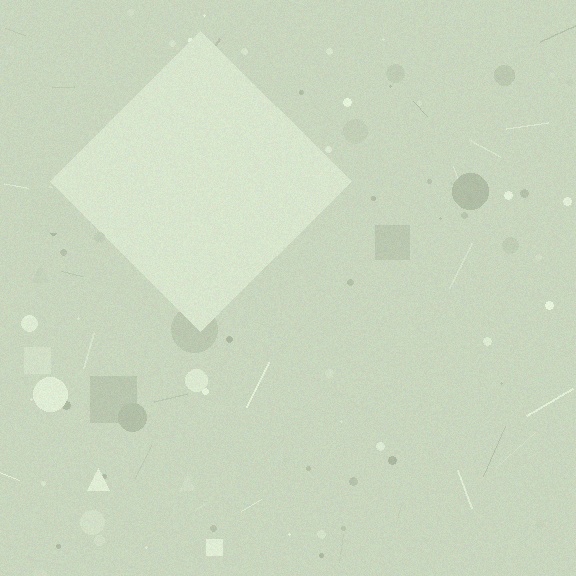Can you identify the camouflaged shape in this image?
The camouflaged shape is a diamond.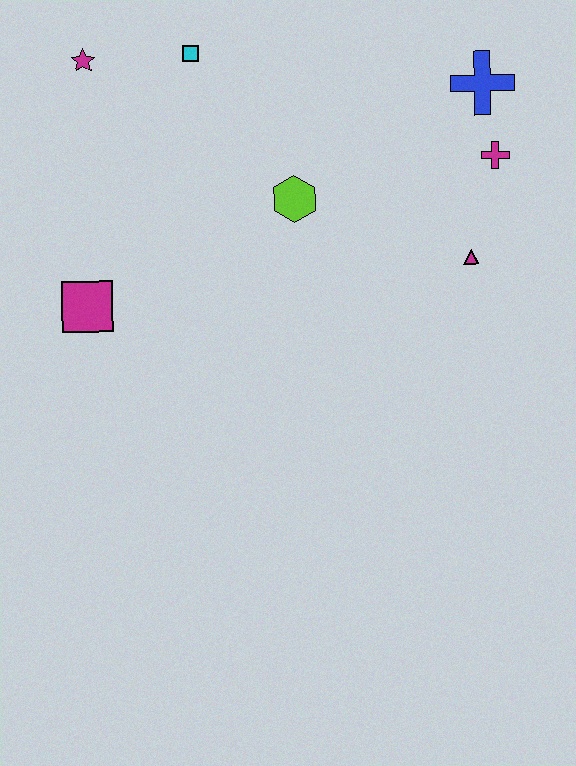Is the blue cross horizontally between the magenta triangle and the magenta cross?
Yes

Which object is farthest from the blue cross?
The magenta square is farthest from the blue cross.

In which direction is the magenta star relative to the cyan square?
The magenta star is to the left of the cyan square.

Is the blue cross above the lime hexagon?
Yes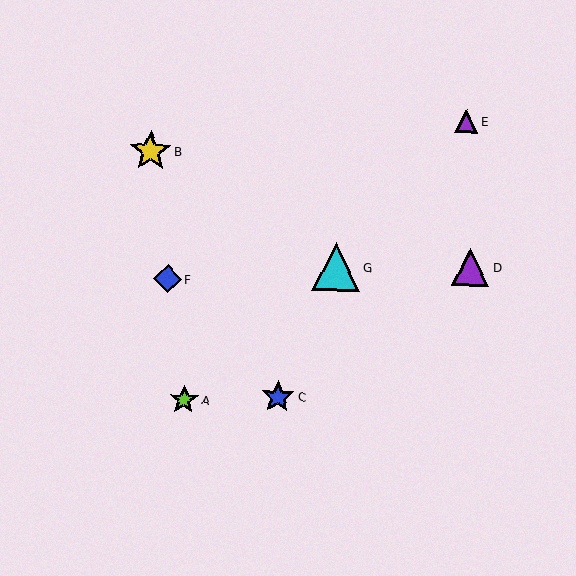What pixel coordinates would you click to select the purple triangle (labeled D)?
Click at (471, 267) to select the purple triangle D.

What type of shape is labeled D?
Shape D is a purple triangle.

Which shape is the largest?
The cyan triangle (labeled G) is the largest.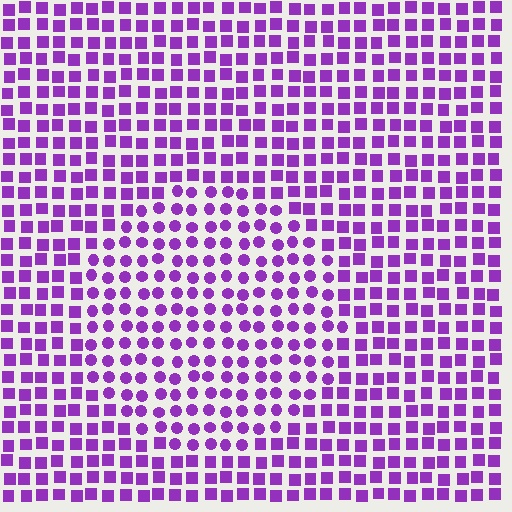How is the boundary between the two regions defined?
The boundary is defined by a change in element shape: circles inside vs. squares outside. All elements share the same color and spacing.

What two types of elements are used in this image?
The image uses circles inside the circle region and squares outside it.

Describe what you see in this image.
The image is filled with small purple elements arranged in a uniform grid. A circle-shaped region contains circles, while the surrounding area contains squares. The boundary is defined purely by the change in element shape.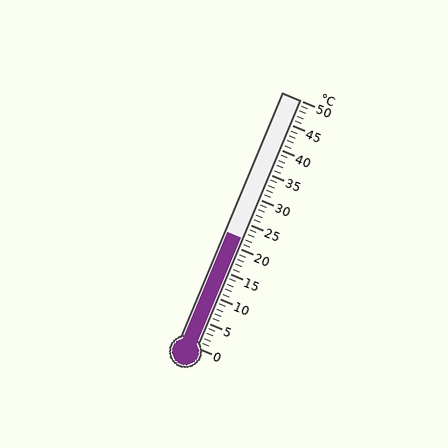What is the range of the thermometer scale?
The thermometer scale ranges from 0°C to 50°C.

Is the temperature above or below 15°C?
The temperature is above 15°C.